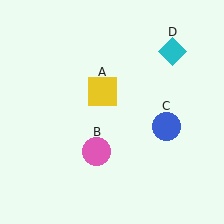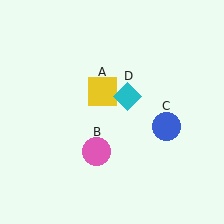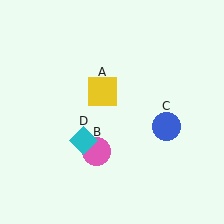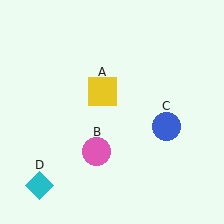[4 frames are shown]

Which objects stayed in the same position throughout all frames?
Yellow square (object A) and pink circle (object B) and blue circle (object C) remained stationary.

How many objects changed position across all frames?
1 object changed position: cyan diamond (object D).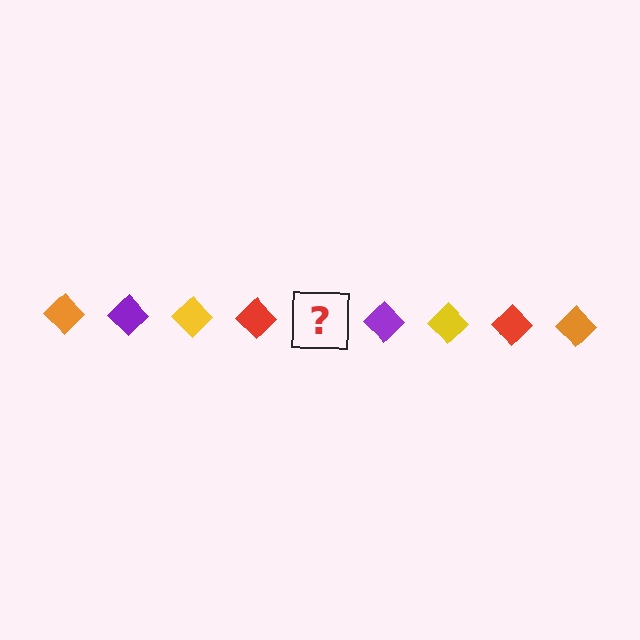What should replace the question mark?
The question mark should be replaced with an orange diamond.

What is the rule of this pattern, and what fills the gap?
The rule is that the pattern cycles through orange, purple, yellow, red diamonds. The gap should be filled with an orange diamond.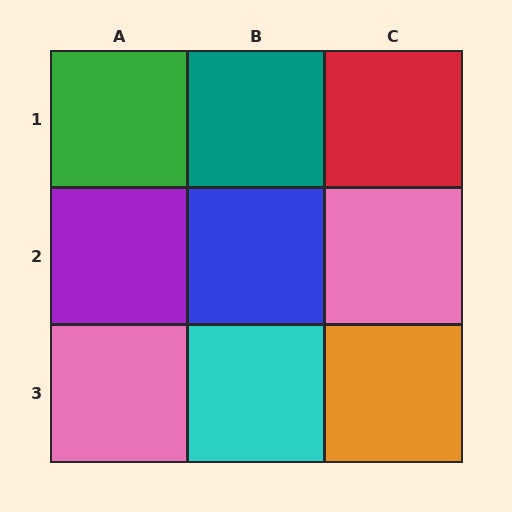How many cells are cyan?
1 cell is cyan.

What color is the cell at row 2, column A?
Purple.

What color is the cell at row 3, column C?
Orange.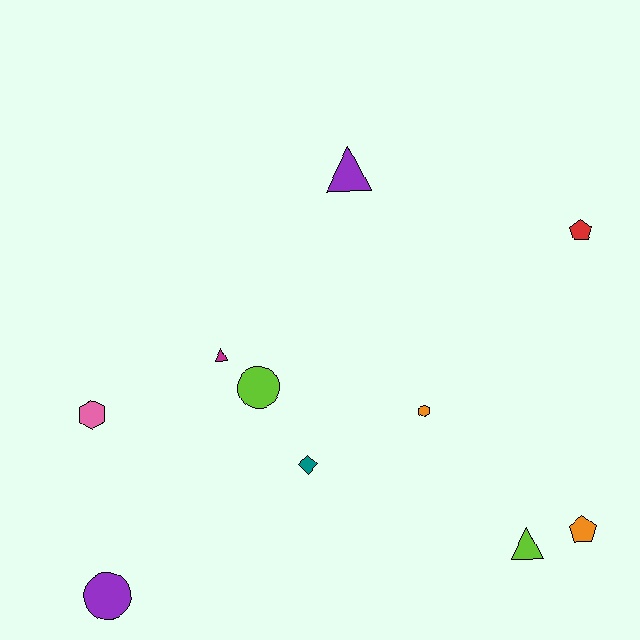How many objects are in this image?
There are 10 objects.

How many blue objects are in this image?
There are no blue objects.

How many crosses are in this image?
There are no crosses.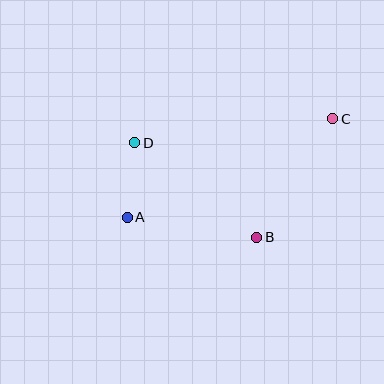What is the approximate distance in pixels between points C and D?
The distance between C and D is approximately 199 pixels.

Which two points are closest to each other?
Points A and D are closest to each other.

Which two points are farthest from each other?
Points A and C are farthest from each other.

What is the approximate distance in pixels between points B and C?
The distance between B and C is approximately 141 pixels.